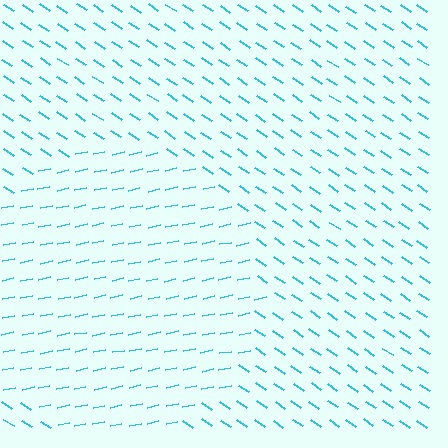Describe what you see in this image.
The image is filled with small cyan line segments. A circle region in the image has lines oriented differently from the surrounding lines, creating a visible texture boundary.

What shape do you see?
I see a circle.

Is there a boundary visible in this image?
Yes, there is a texture boundary formed by a change in line orientation.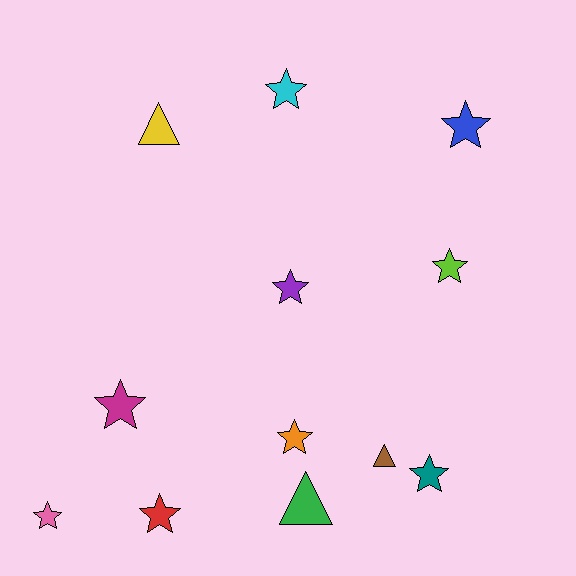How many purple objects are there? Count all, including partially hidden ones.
There is 1 purple object.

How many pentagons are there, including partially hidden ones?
There are no pentagons.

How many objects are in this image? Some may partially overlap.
There are 12 objects.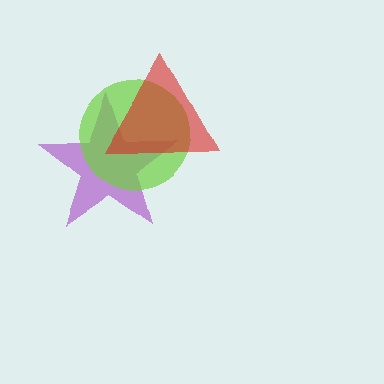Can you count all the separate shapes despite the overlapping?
Yes, there are 3 separate shapes.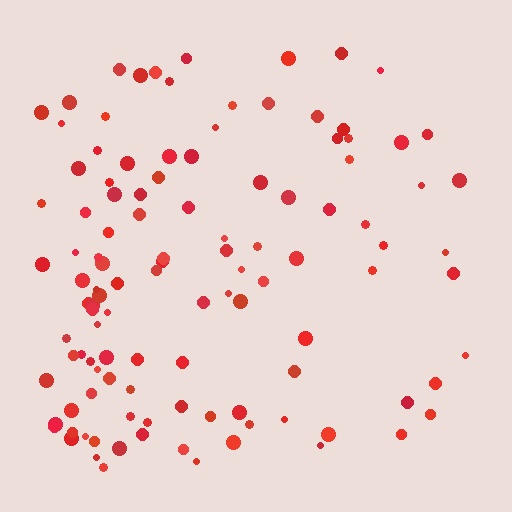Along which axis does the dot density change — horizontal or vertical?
Horizontal.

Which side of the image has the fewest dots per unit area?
The right.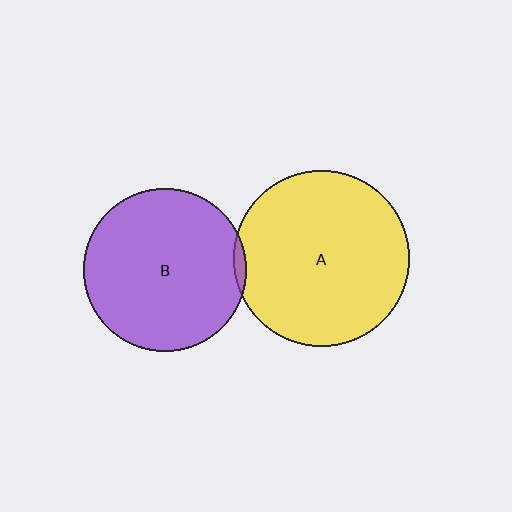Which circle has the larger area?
Circle A (yellow).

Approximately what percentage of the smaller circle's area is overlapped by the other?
Approximately 5%.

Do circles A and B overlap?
Yes.